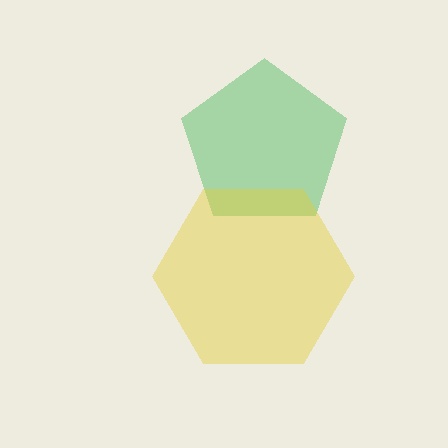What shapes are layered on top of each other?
The layered shapes are: a green pentagon, a yellow hexagon.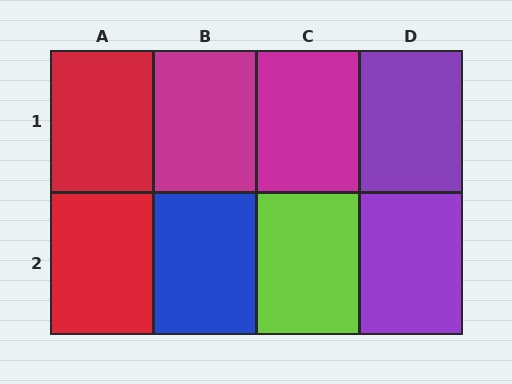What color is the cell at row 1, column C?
Magenta.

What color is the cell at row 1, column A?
Red.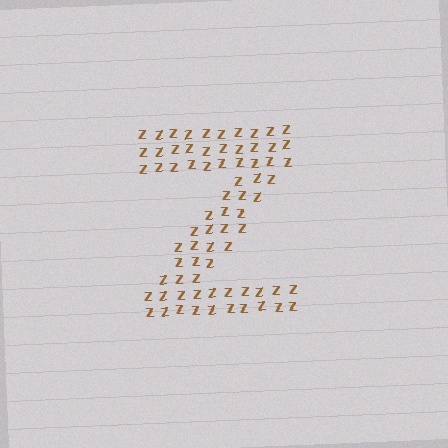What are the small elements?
The small elements are letter Z's.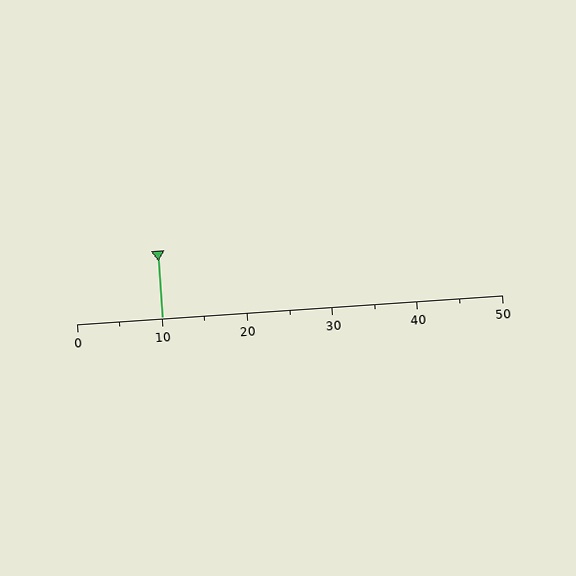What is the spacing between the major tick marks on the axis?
The major ticks are spaced 10 apart.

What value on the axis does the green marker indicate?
The marker indicates approximately 10.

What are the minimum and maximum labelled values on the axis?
The axis runs from 0 to 50.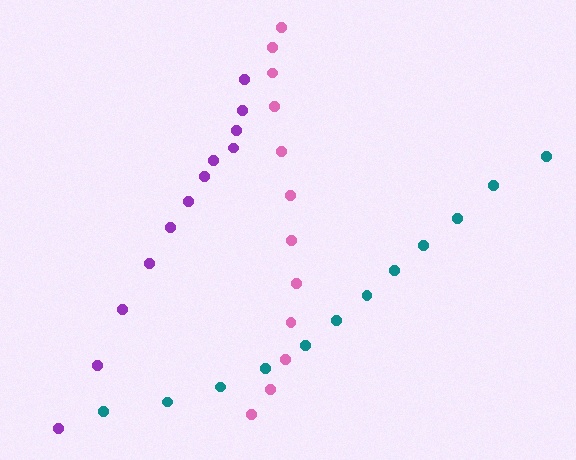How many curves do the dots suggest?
There are 3 distinct paths.